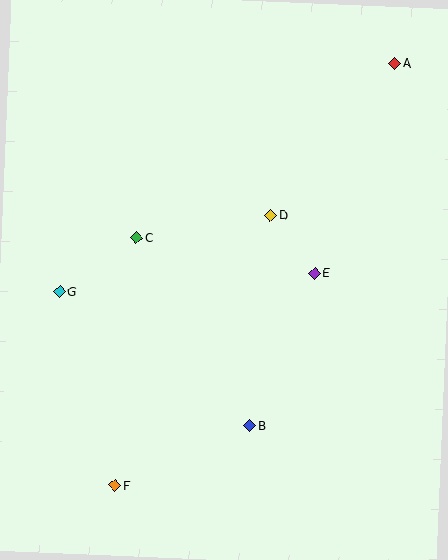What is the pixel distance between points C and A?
The distance between C and A is 312 pixels.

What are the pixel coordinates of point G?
Point G is at (60, 292).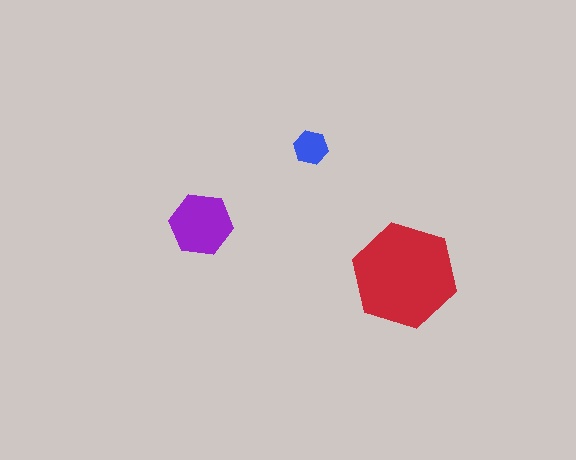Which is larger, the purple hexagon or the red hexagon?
The red one.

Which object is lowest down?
The red hexagon is bottommost.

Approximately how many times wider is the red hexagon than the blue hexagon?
About 3 times wider.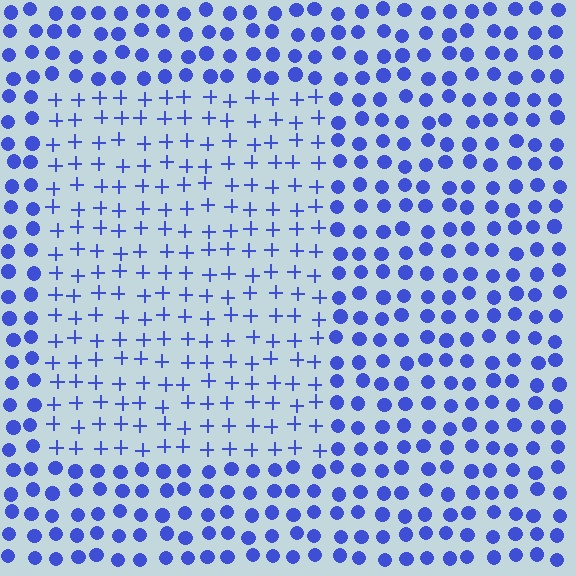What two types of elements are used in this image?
The image uses plus signs inside the rectangle region and circles outside it.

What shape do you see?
I see a rectangle.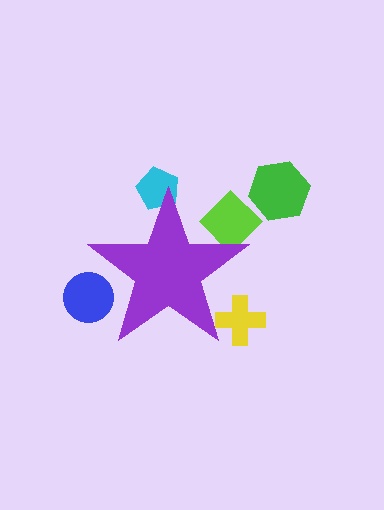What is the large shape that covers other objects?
A purple star.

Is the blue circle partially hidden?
Yes, the blue circle is partially hidden behind the purple star.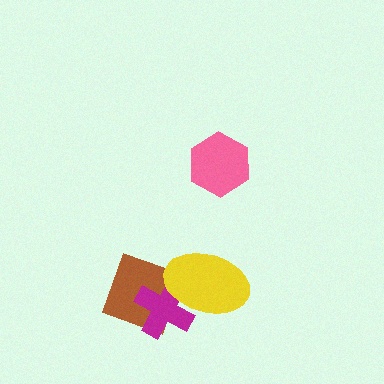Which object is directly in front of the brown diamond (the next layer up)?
The magenta cross is directly in front of the brown diamond.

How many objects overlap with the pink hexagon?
0 objects overlap with the pink hexagon.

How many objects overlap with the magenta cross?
2 objects overlap with the magenta cross.